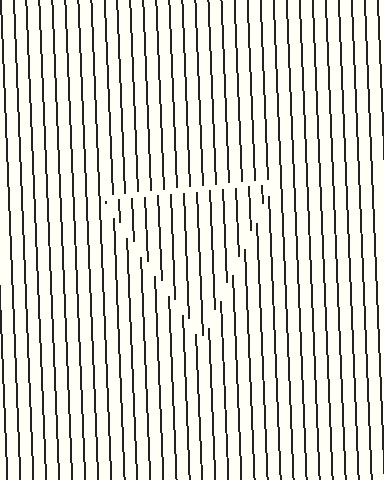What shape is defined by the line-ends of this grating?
An illusory triangle. The interior of the shape contains the same grating, shifted by half a period — the contour is defined by the phase discontinuity where line-ends from the inner and outer gratings abut.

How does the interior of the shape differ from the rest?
The interior of the shape contains the same grating, shifted by half a period — the contour is defined by the phase discontinuity where line-ends from the inner and outer gratings abut.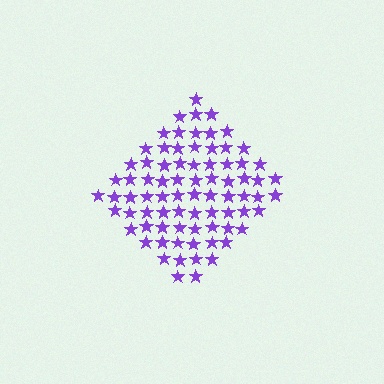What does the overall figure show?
The overall figure shows a diamond.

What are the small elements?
The small elements are stars.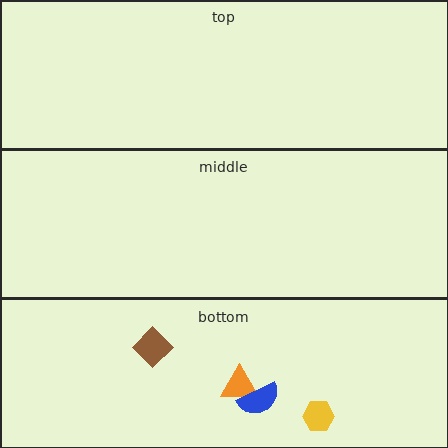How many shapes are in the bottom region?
4.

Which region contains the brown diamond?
The bottom region.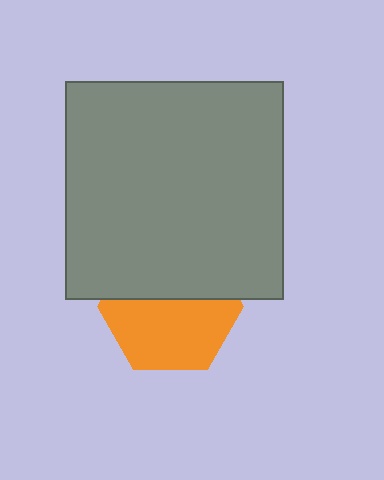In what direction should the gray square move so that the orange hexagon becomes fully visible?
The gray square should move up. That is the shortest direction to clear the overlap and leave the orange hexagon fully visible.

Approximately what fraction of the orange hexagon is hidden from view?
Roughly 43% of the orange hexagon is hidden behind the gray square.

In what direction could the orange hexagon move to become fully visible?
The orange hexagon could move down. That would shift it out from behind the gray square entirely.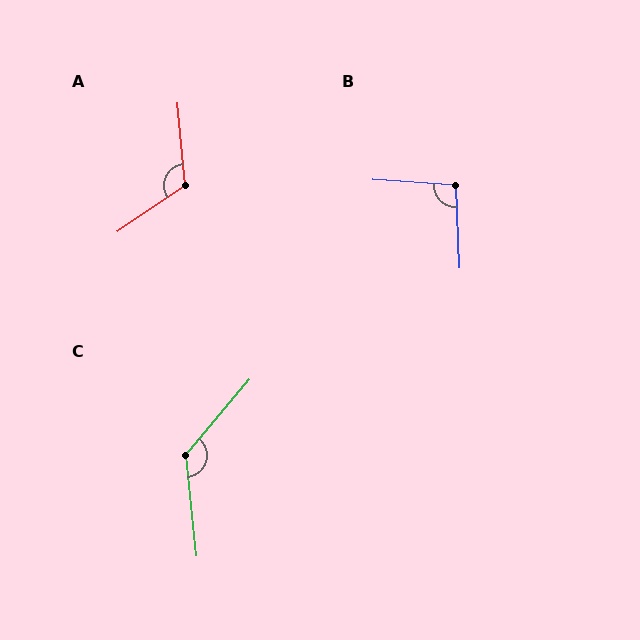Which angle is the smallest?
B, at approximately 97 degrees.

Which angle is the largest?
C, at approximately 134 degrees.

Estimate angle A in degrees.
Approximately 119 degrees.